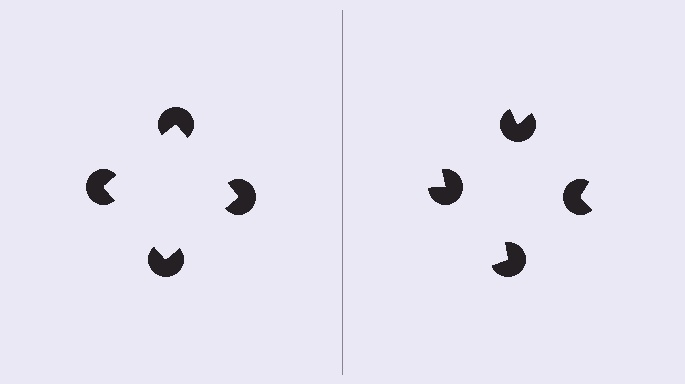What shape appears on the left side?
An illusory square.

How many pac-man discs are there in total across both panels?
8 — 4 on each side.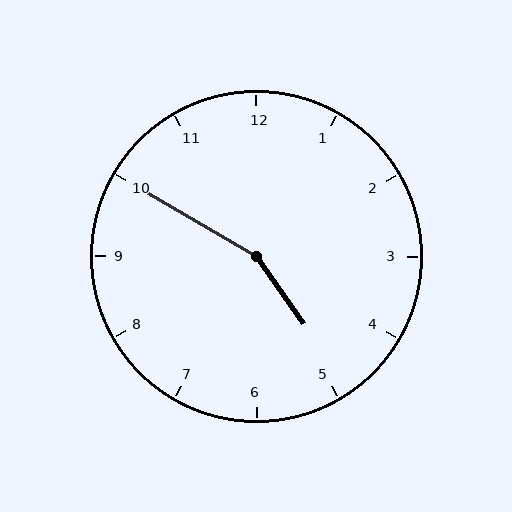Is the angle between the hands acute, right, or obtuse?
It is obtuse.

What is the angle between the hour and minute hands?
Approximately 155 degrees.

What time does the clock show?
4:50.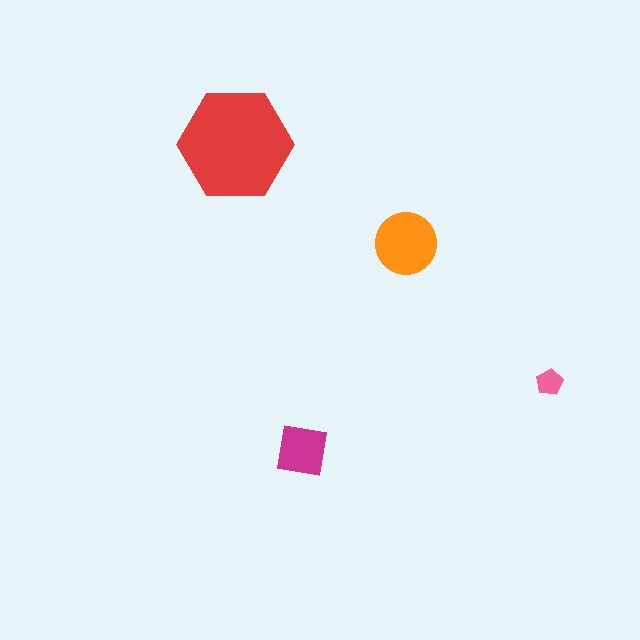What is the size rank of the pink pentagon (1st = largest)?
4th.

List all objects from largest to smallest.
The red hexagon, the orange circle, the magenta square, the pink pentagon.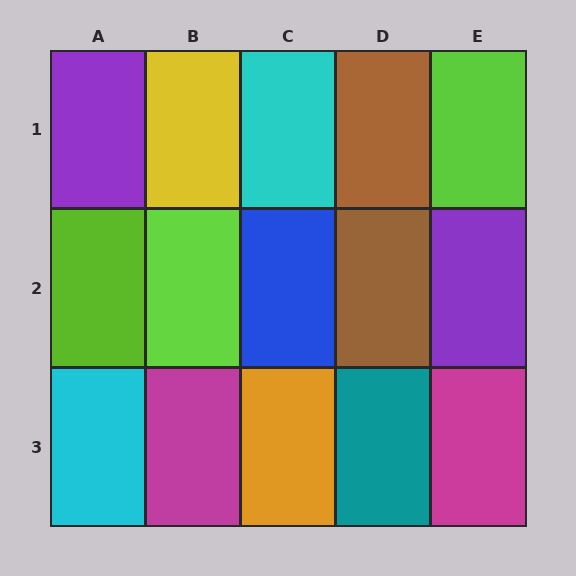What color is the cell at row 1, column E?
Lime.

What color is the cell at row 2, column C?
Blue.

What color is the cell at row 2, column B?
Lime.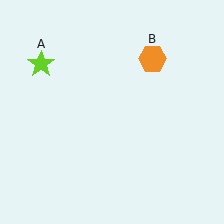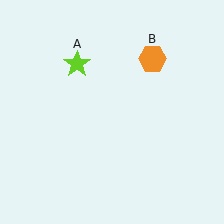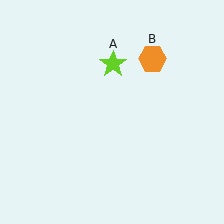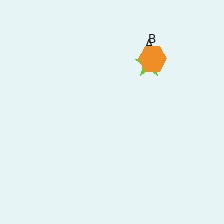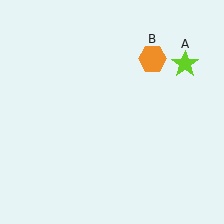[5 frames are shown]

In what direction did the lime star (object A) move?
The lime star (object A) moved right.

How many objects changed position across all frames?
1 object changed position: lime star (object A).